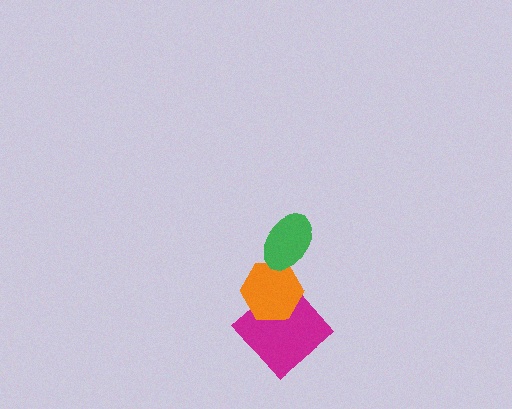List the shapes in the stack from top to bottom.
From top to bottom: the green ellipse, the orange hexagon, the magenta diamond.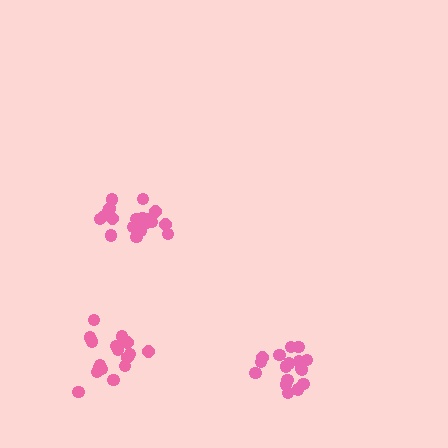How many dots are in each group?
Group 1: 21 dots, Group 2: 17 dots, Group 3: 17 dots (55 total).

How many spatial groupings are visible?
There are 3 spatial groupings.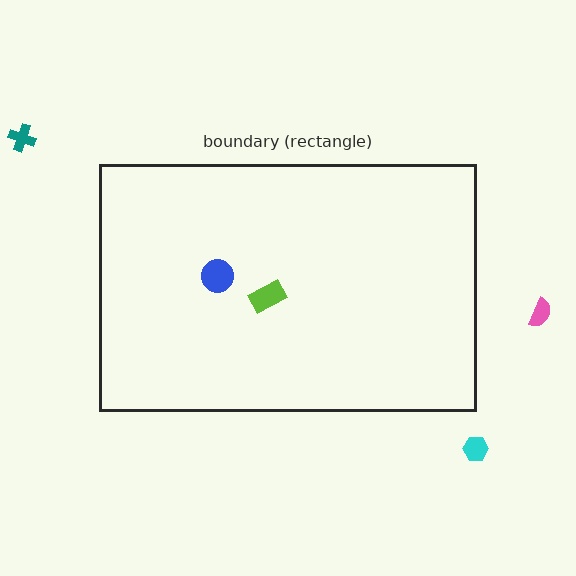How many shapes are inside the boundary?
2 inside, 3 outside.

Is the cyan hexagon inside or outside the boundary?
Outside.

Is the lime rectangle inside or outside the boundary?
Inside.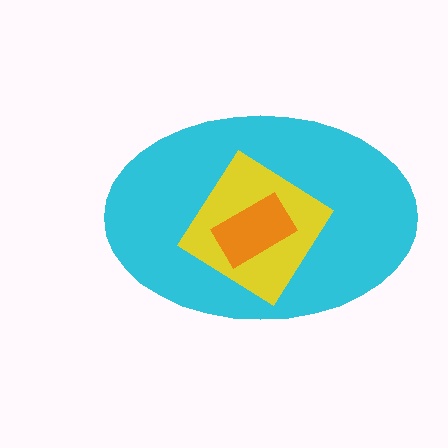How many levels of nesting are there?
3.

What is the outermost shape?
The cyan ellipse.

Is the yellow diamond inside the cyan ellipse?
Yes.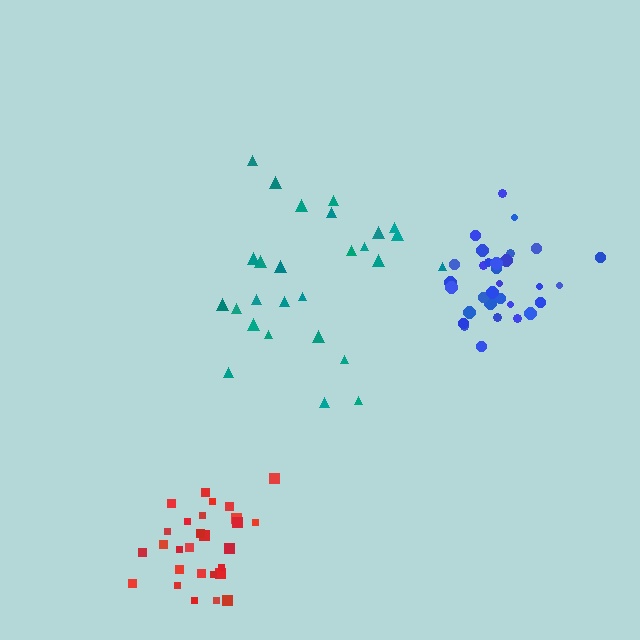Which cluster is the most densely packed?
Red.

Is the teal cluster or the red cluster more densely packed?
Red.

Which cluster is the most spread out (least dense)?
Teal.